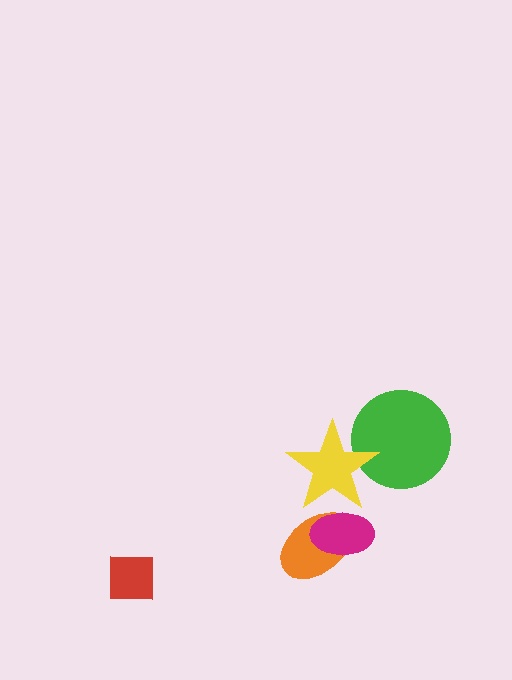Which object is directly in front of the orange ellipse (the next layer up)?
The magenta ellipse is directly in front of the orange ellipse.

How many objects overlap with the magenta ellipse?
2 objects overlap with the magenta ellipse.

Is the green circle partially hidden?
Yes, it is partially covered by another shape.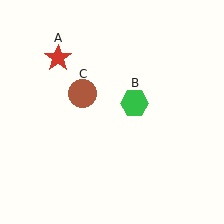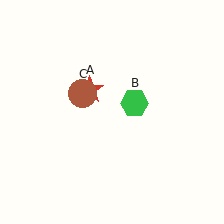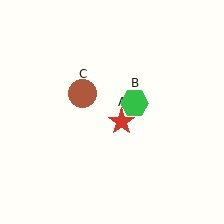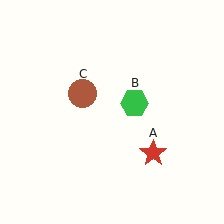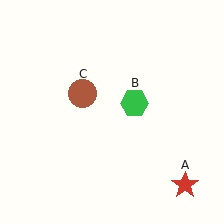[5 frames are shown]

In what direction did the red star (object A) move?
The red star (object A) moved down and to the right.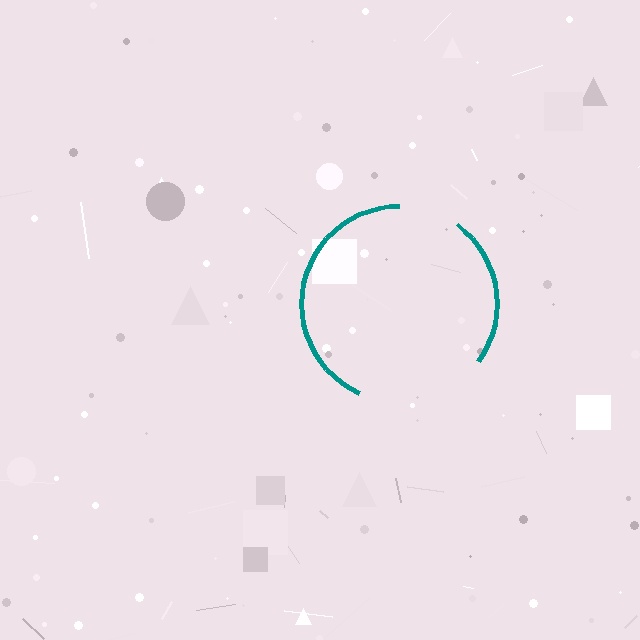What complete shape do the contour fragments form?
The contour fragments form a circle.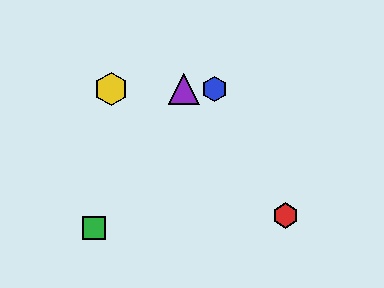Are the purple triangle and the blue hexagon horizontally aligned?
Yes, both are at y≈89.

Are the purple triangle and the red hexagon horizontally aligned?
No, the purple triangle is at y≈89 and the red hexagon is at y≈216.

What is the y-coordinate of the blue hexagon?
The blue hexagon is at y≈89.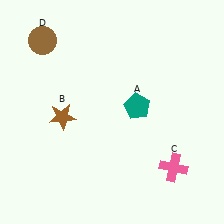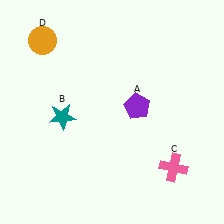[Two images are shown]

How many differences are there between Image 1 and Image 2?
There are 3 differences between the two images.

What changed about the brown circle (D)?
In Image 1, D is brown. In Image 2, it changed to orange.